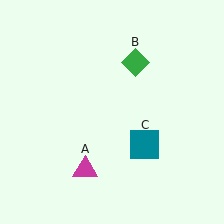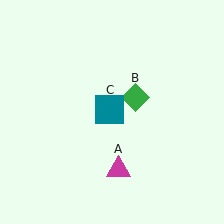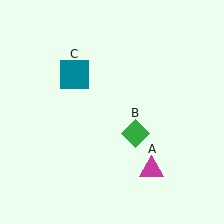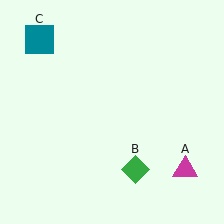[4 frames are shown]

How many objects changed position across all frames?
3 objects changed position: magenta triangle (object A), green diamond (object B), teal square (object C).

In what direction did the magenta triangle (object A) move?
The magenta triangle (object A) moved right.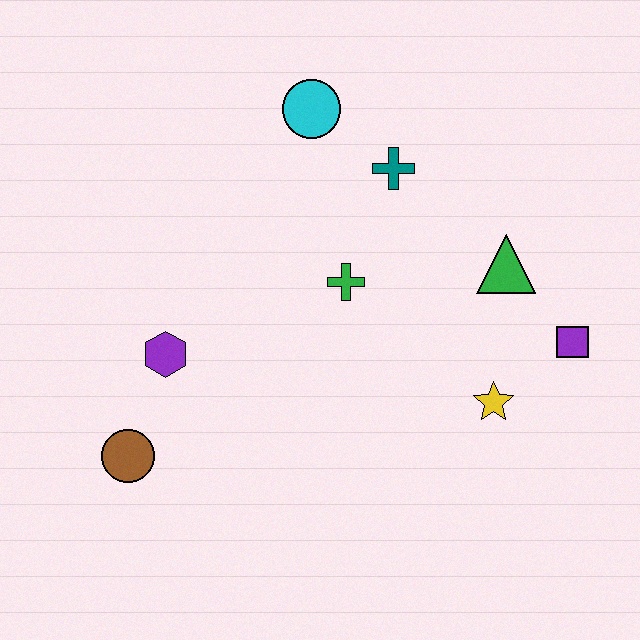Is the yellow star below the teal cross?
Yes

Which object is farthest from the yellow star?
The brown circle is farthest from the yellow star.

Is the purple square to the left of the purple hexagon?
No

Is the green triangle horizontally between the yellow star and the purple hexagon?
No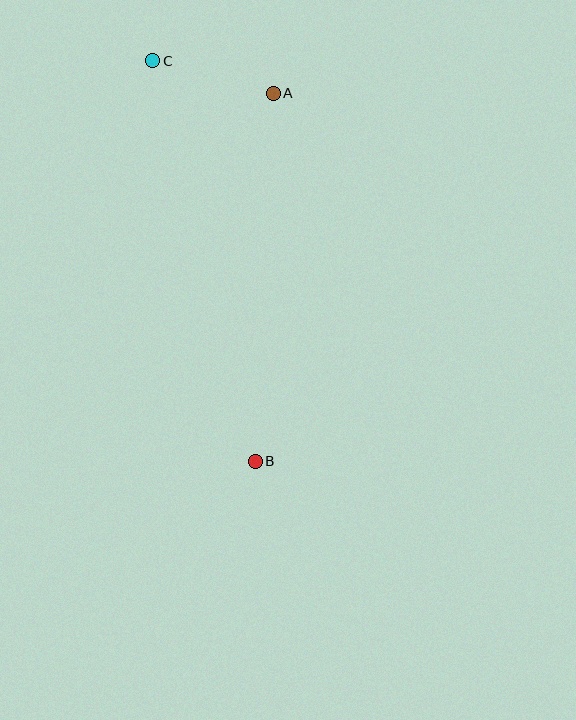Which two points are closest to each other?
Points A and C are closest to each other.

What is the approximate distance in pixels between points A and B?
The distance between A and B is approximately 368 pixels.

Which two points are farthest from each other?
Points B and C are farthest from each other.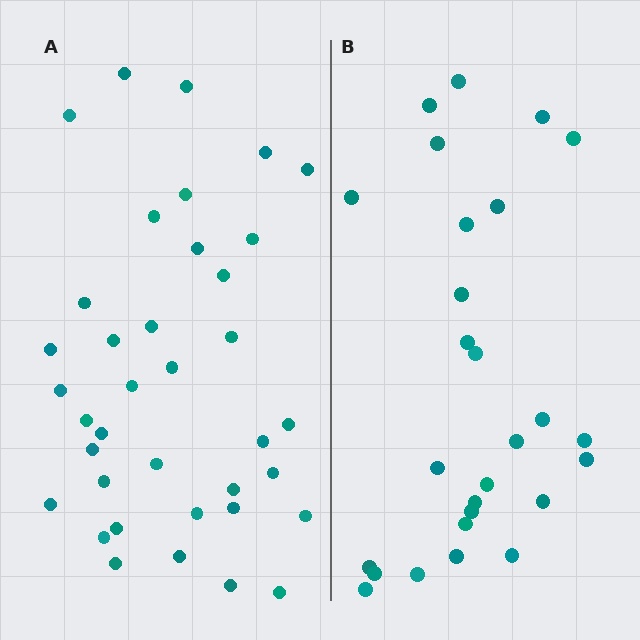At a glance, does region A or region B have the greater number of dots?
Region A (the left region) has more dots.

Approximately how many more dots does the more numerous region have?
Region A has roughly 10 or so more dots than region B.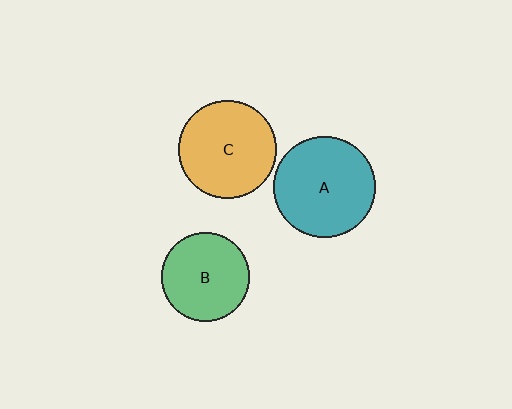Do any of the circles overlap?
No, none of the circles overlap.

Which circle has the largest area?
Circle A (teal).